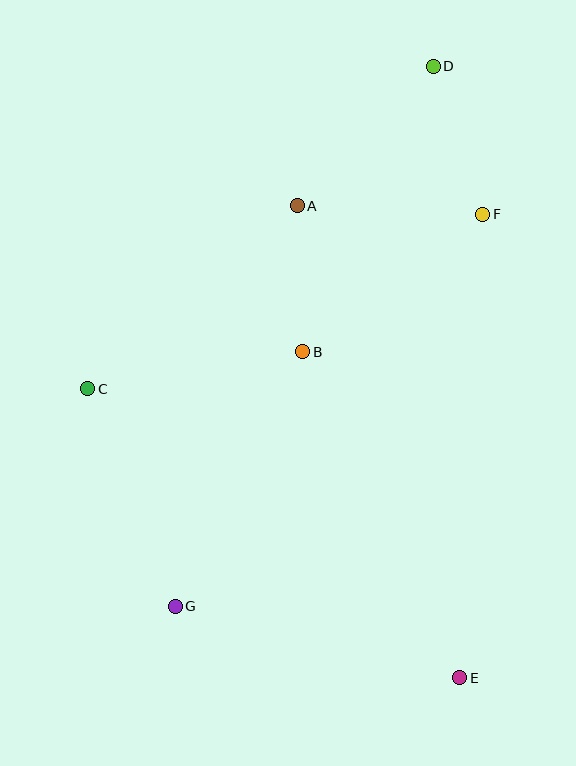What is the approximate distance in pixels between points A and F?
The distance between A and F is approximately 186 pixels.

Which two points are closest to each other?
Points A and B are closest to each other.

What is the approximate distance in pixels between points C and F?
The distance between C and F is approximately 432 pixels.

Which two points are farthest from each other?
Points D and E are farthest from each other.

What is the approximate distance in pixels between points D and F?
The distance between D and F is approximately 156 pixels.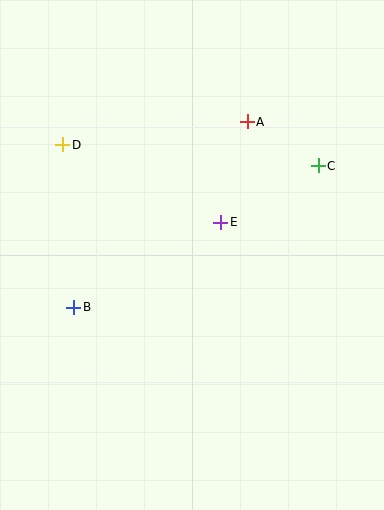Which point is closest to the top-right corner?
Point C is closest to the top-right corner.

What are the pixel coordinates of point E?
Point E is at (221, 222).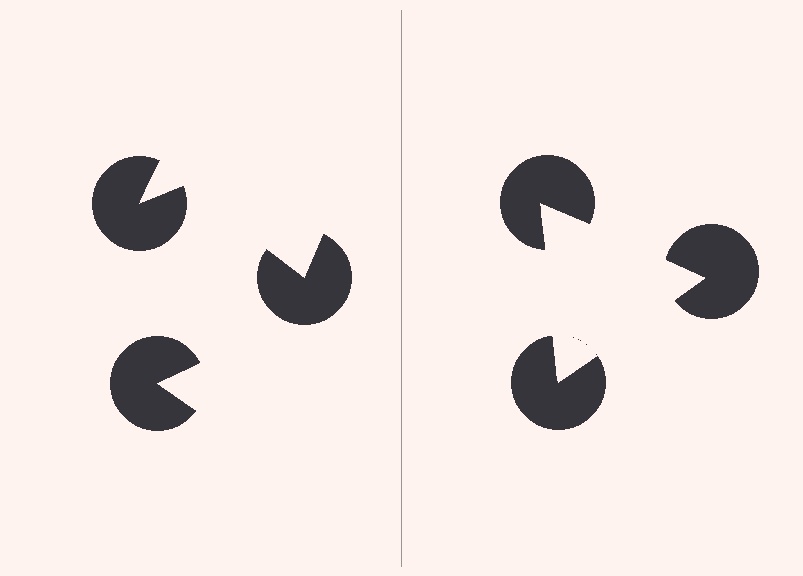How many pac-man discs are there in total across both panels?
6 — 3 on each side.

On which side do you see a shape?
An illusory triangle appears on the right side. On the left side the wedge cuts are rotated, so no coherent shape forms.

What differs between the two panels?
The pac-man discs are positioned identically on both sides; only the wedge orientations differ. On the right they align to a triangle; on the left they are misaligned.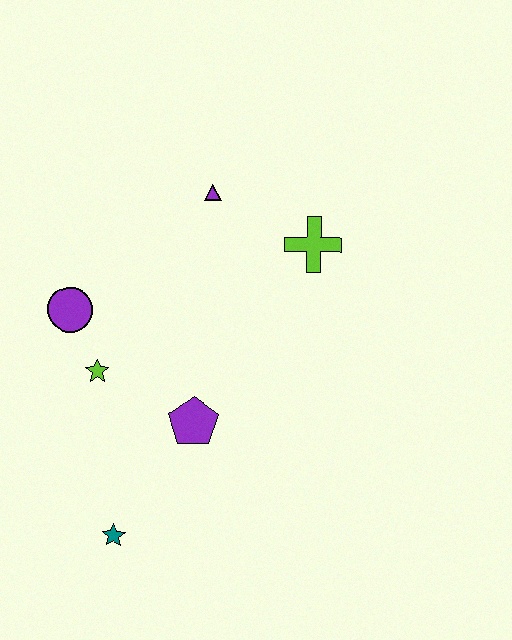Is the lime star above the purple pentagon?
Yes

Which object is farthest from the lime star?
The lime cross is farthest from the lime star.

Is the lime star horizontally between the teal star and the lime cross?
No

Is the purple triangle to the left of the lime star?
No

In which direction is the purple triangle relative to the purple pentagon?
The purple triangle is above the purple pentagon.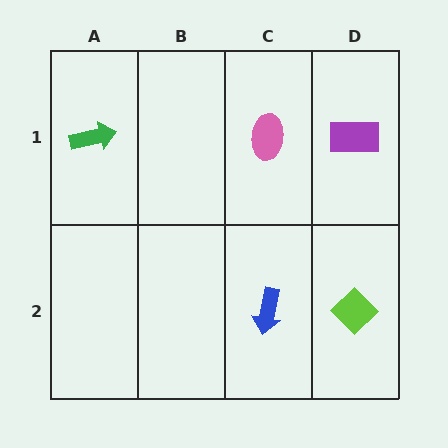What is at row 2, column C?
A blue arrow.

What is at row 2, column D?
A lime diamond.